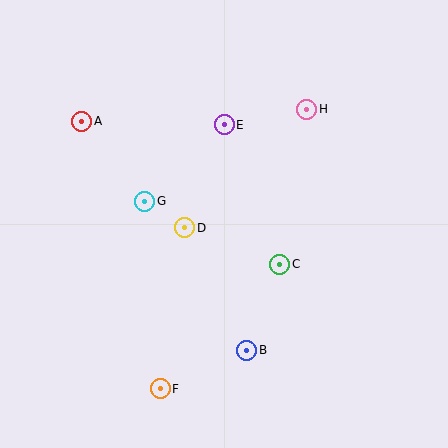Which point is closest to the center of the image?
Point D at (185, 228) is closest to the center.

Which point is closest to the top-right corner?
Point H is closest to the top-right corner.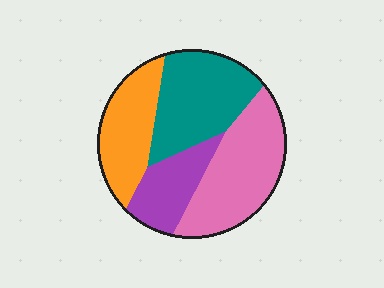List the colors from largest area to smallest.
From largest to smallest: pink, teal, orange, purple.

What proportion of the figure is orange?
Orange covers 22% of the figure.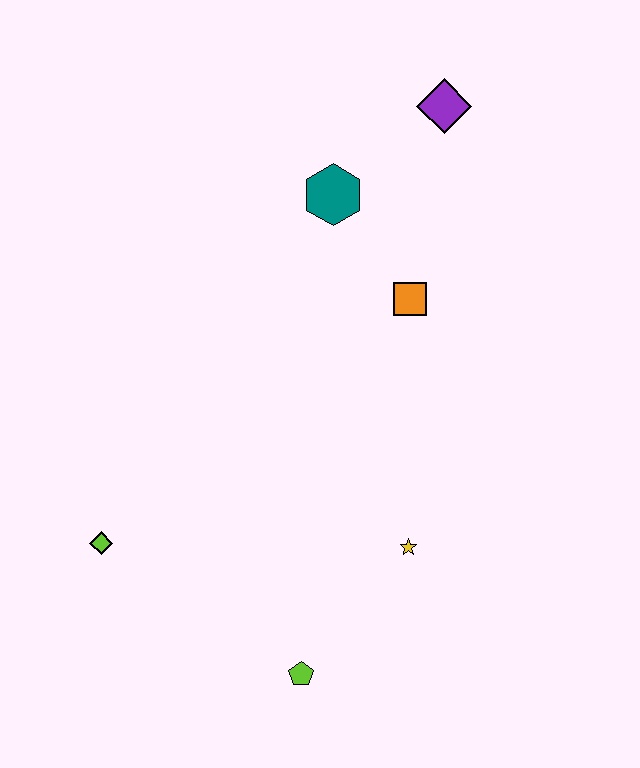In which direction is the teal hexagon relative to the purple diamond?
The teal hexagon is to the left of the purple diamond.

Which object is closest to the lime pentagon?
The yellow star is closest to the lime pentagon.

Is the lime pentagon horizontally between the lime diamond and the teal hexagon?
Yes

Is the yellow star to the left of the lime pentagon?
No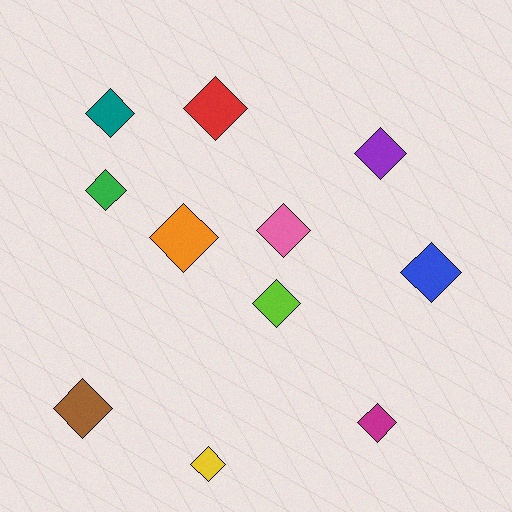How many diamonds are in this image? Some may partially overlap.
There are 11 diamonds.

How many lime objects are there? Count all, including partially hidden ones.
There is 1 lime object.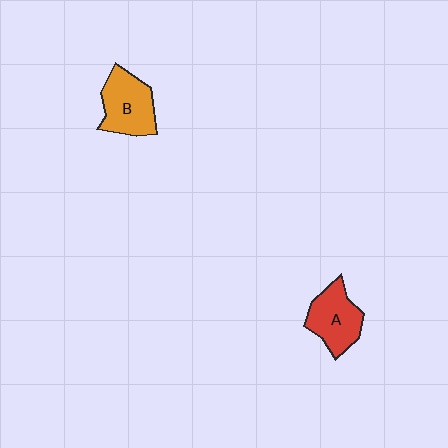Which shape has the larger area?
Shape B (orange).